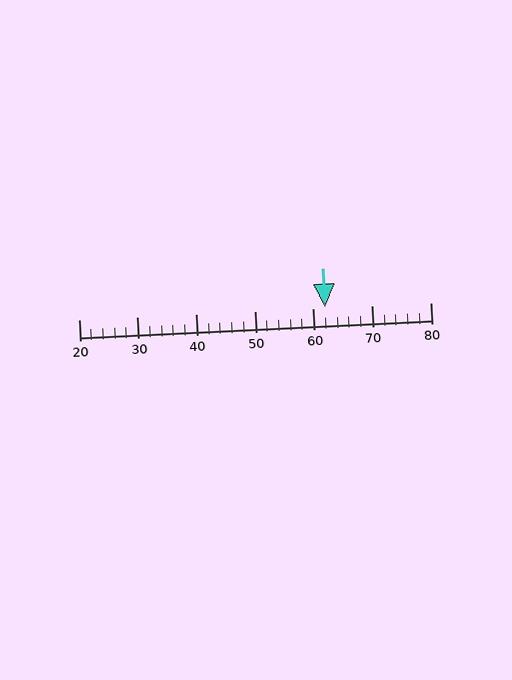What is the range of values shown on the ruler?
The ruler shows values from 20 to 80.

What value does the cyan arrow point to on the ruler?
The cyan arrow points to approximately 62.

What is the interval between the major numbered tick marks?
The major tick marks are spaced 10 units apart.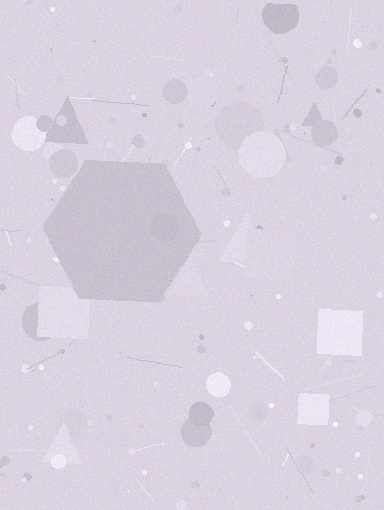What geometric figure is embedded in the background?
A hexagon is embedded in the background.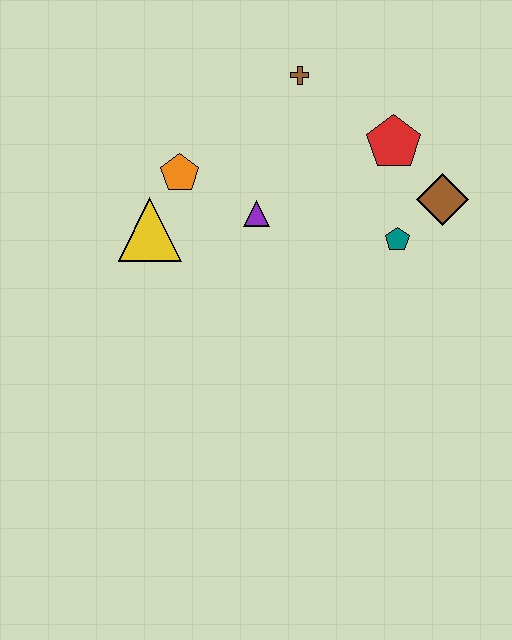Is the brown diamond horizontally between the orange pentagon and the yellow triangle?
No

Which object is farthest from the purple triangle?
The brown diamond is farthest from the purple triangle.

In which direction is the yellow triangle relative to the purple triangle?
The yellow triangle is to the left of the purple triangle.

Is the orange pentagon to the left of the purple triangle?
Yes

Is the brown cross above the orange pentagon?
Yes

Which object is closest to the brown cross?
The red pentagon is closest to the brown cross.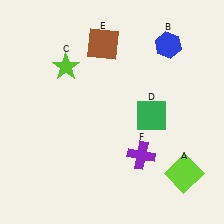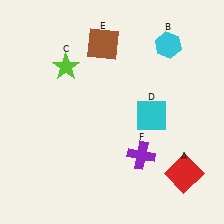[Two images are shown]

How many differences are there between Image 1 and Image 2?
There are 3 differences between the two images.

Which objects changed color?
A changed from lime to red. B changed from blue to cyan. D changed from green to cyan.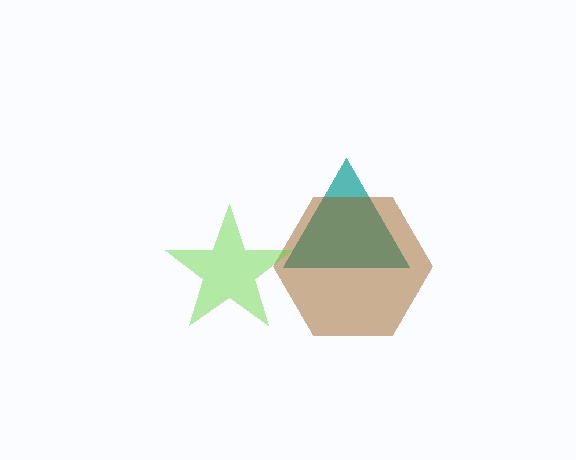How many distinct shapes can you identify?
There are 3 distinct shapes: a teal triangle, a brown hexagon, a lime star.